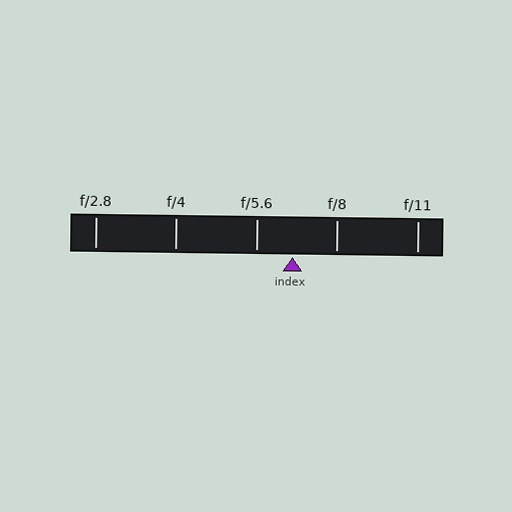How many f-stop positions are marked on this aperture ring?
There are 5 f-stop positions marked.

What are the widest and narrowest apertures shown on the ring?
The widest aperture shown is f/2.8 and the narrowest is f/11.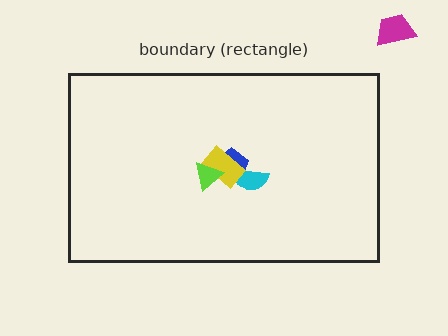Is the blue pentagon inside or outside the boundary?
Inside.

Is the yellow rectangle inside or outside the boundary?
Inside.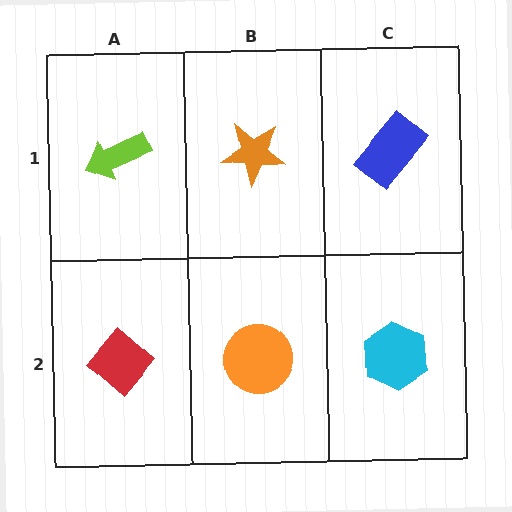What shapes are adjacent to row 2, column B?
An orange star (row 1, column B), a red diamond (row 2, column A), a cyan hexagon (row 2, column C).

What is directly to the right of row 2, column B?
A cyan hexagon.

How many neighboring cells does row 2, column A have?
2.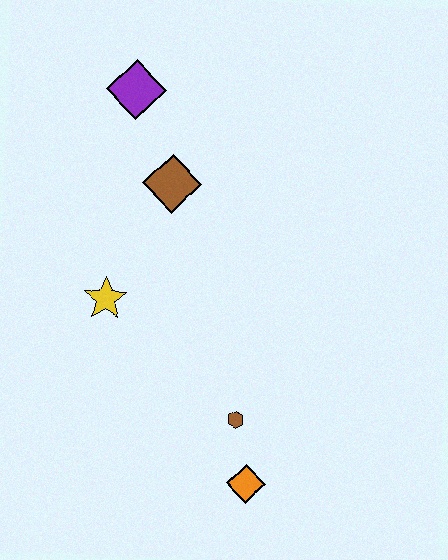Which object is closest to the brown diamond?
The purple diamond is closest to the brown diamond.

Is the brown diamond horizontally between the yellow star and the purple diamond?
No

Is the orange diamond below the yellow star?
Yes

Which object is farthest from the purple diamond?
The orange diamond is farthest from the purple diamond.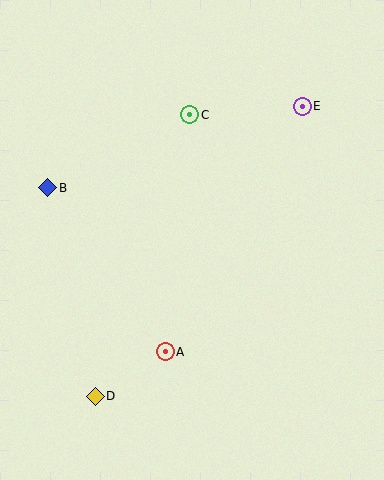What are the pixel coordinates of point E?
Point E is at (302, 106).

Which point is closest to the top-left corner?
Point B is closest to the top-left corner.